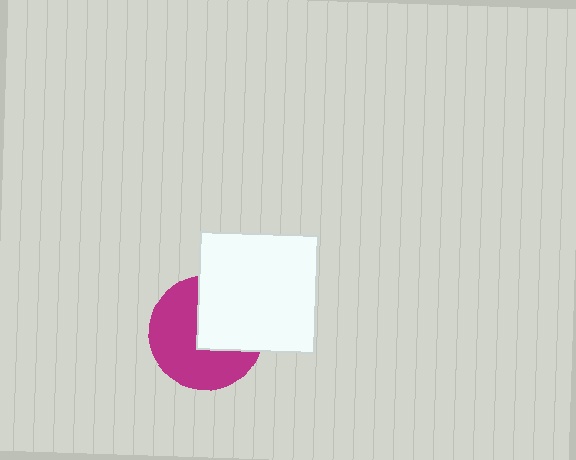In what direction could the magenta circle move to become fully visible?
The magenta circle could move toward the lower-left. That would shift it out from behind the white square entirely.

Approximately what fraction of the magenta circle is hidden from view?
Roughly 42% of the magenta circle is hidden behind the white square.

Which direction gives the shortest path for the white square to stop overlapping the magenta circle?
Moving toward the upper-right gives the shortest separation.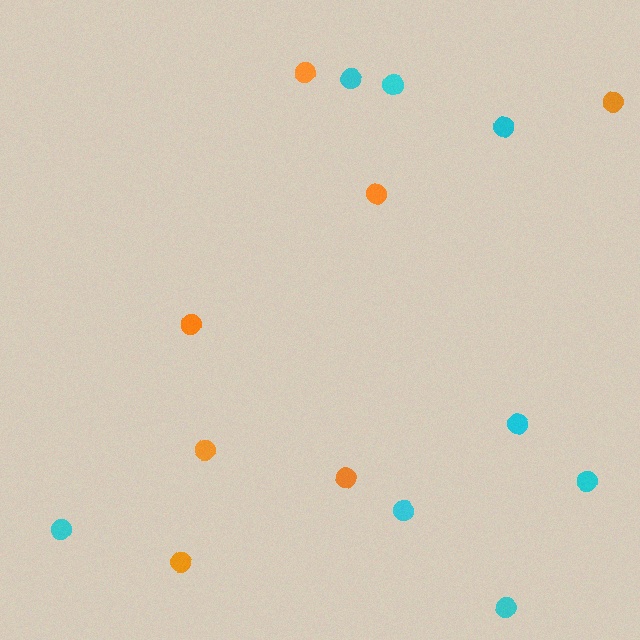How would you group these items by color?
There are 2 groups: one group of cyan circles (8) and one group of orange circles (7).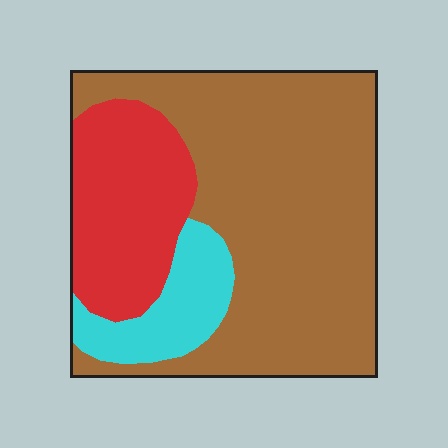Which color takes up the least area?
Cyan, at roughly 10%.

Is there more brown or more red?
Brown.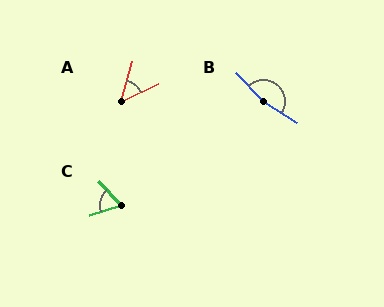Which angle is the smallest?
A, at approximately 48 degrees.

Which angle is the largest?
B, at approximately 164 degrees.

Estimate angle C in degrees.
Approximately 64 degrees.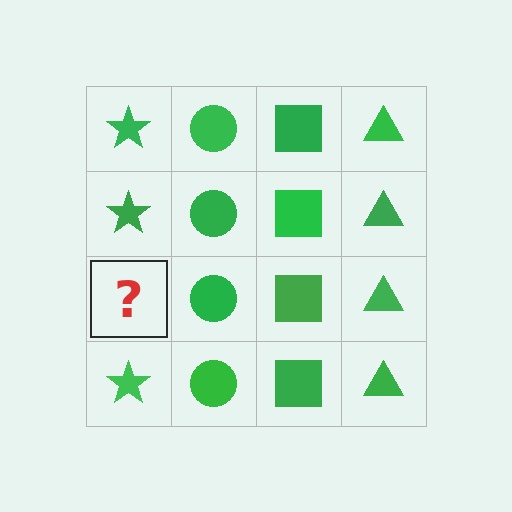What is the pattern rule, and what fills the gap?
The rule is that each column has a consistent shape. The gap should be filled with a green star.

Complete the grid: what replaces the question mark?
The question mark should be replaced with a green star.